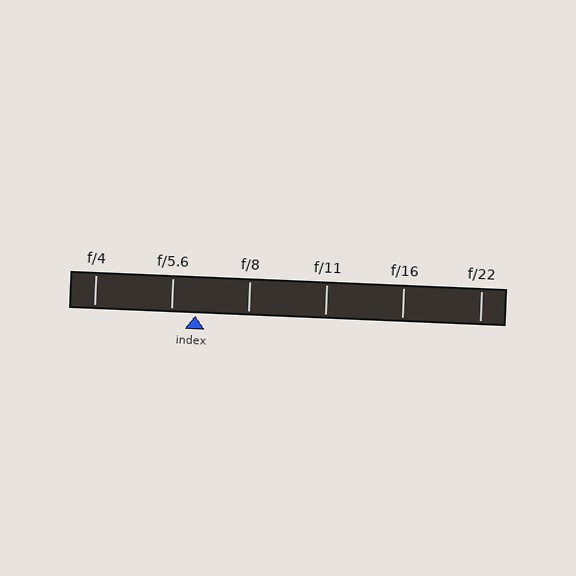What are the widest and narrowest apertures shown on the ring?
The widest aperture shown is f/4 and the narrowest is f/22.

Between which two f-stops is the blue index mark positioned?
The index mark is between f/5.6 and f/8.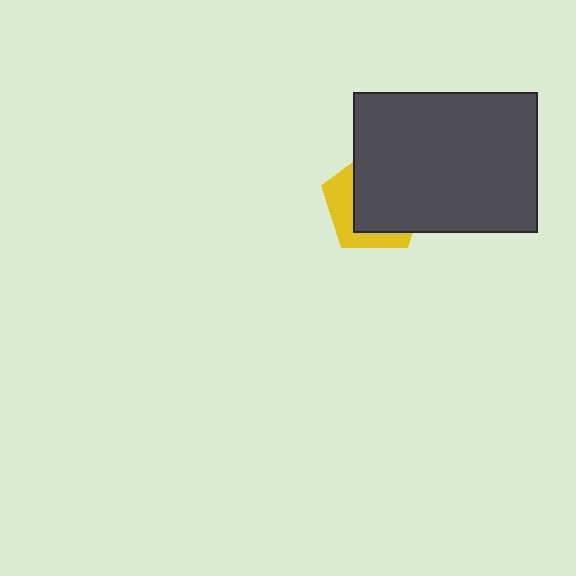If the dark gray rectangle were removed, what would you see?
You would see the complete yellow pentagon.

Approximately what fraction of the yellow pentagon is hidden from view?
Roughly 66% of the yellow pentagon is hidden behind the dark gray rectangle.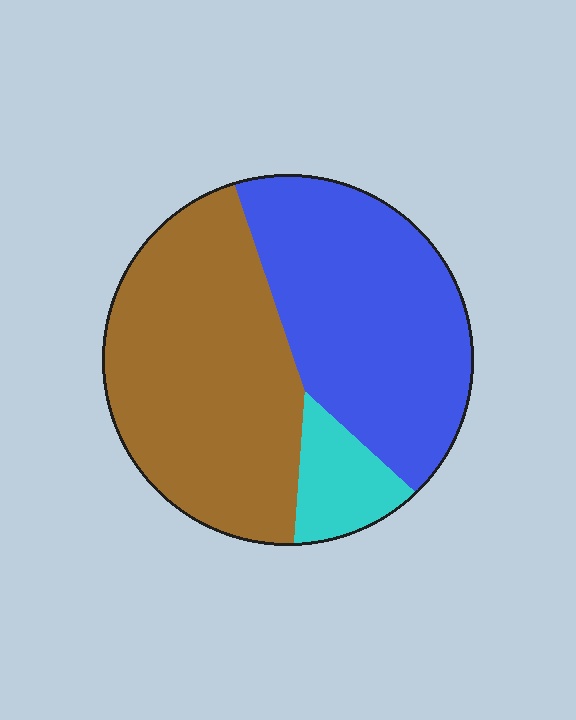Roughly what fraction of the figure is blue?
Blue covers about 45% of the figure.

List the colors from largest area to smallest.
From largest to smallest: brown, blue, cyan.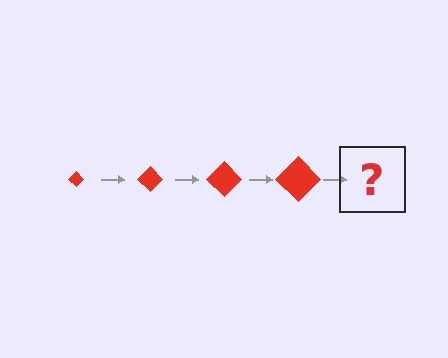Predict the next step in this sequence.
The next step is a red diamond, larger than the previous one.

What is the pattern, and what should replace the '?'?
The pattern is that the diamond gets progressively larger each step. The '?' should be a red diamond, larger than the previous one.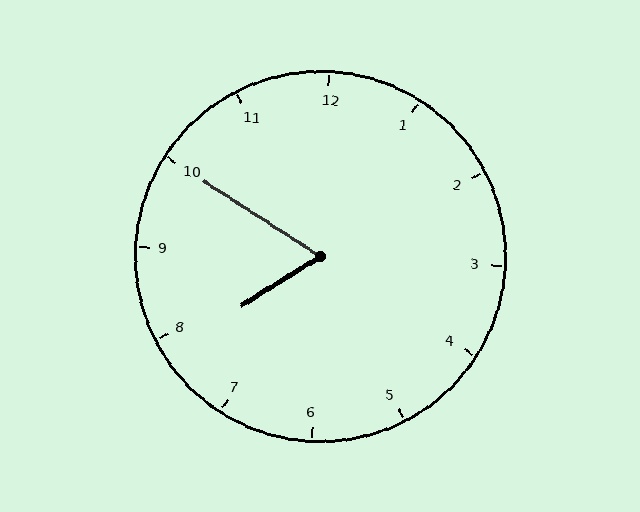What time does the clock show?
7:50.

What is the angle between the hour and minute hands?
Approximately 65 degrees.